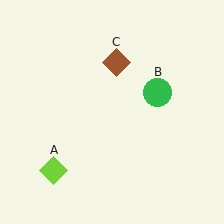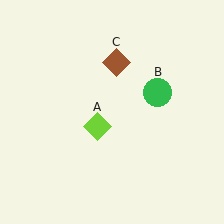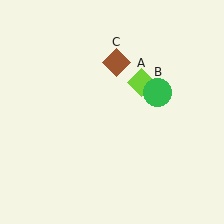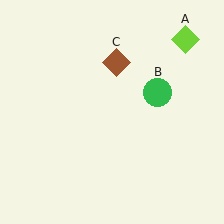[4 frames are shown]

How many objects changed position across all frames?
1 object changed position: lime diamond (object A).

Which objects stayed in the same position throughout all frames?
Green circle (object B) and brown diamond (object C) remained stationary.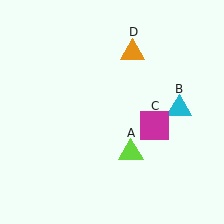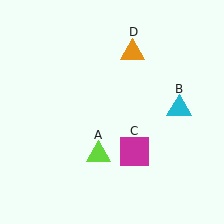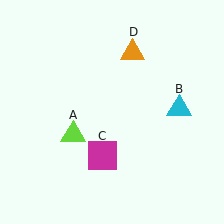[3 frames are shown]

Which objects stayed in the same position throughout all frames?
Cyan triangle (object B) and orange triangle (object D) remained stationary.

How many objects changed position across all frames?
2 objects changed position: lime triangle (object A), magenta square (object C).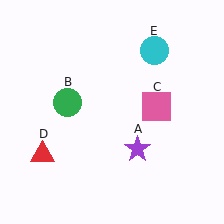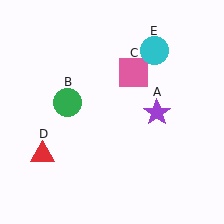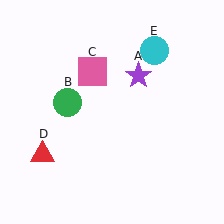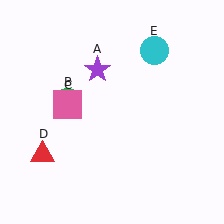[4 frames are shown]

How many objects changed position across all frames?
2 objects changed position: purple star (object A), pink square (object C).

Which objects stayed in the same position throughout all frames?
Green circle (object B) and red triangle (object D) and cyan circle (object E) remained stationary.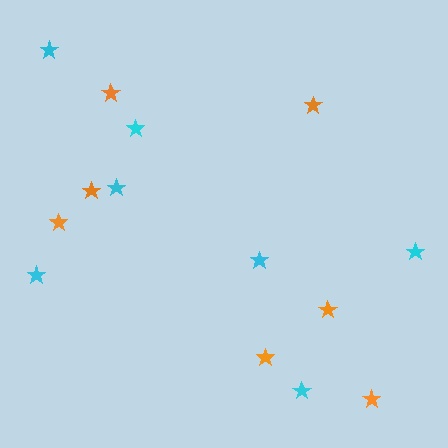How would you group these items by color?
There are 2 groups: one group of cyan stars (7) and one group of orange stars (7).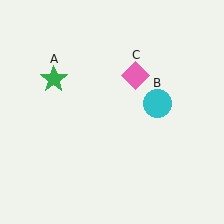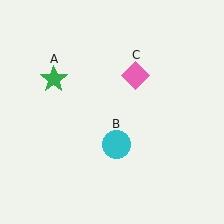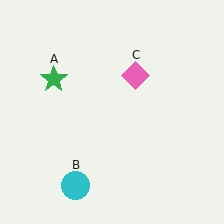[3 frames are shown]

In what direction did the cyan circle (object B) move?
The cyan circle (object B) moved down and to the left.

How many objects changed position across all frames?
1 object changed position: cyan circle (object B).